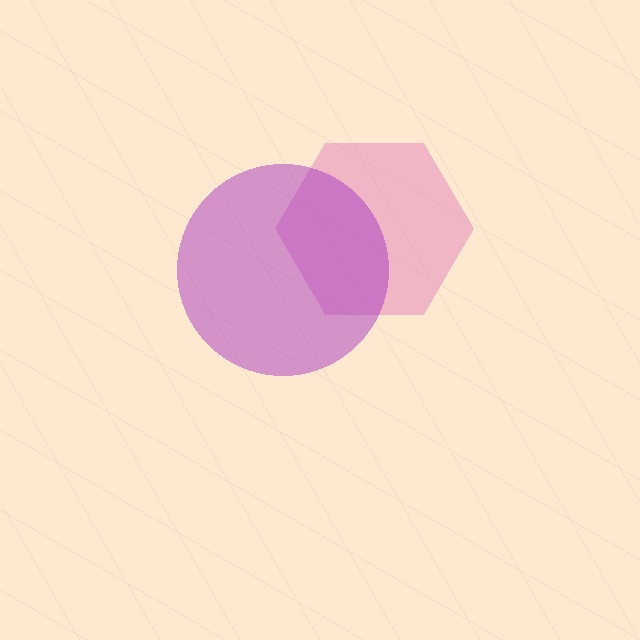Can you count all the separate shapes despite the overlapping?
Yes, there are 2 separate shapes.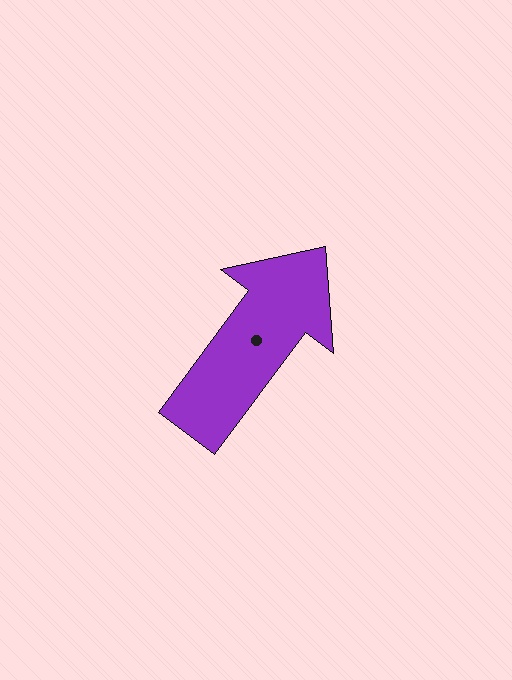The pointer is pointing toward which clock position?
Roughly 1 o'clock.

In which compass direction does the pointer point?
Northeast.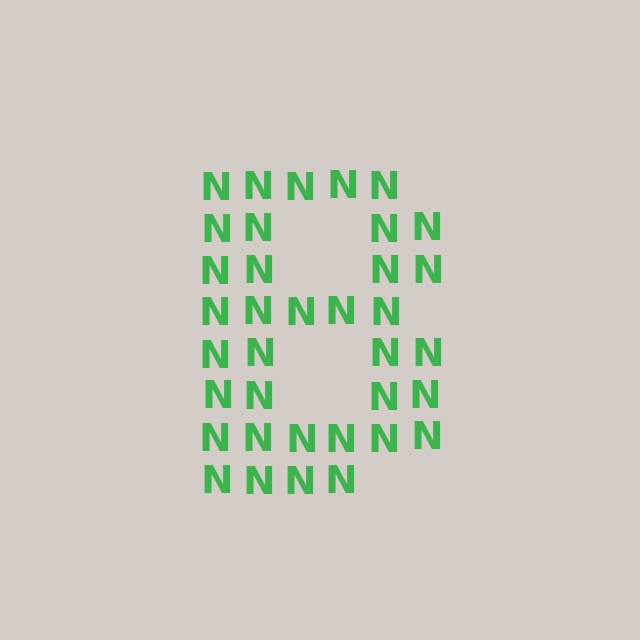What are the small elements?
The small elements are letter N's.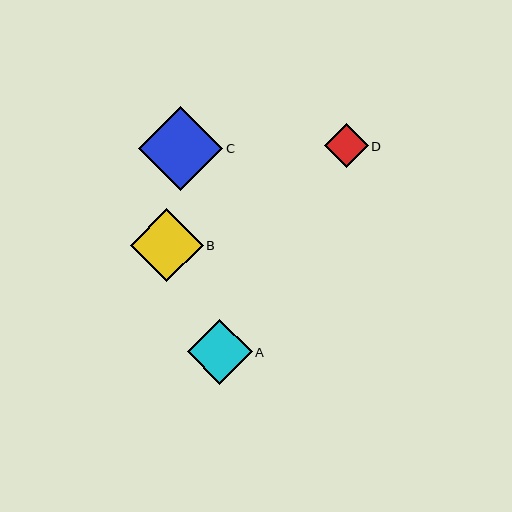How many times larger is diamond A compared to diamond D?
Diamond A is approximately 1.5 times the size of diamond D.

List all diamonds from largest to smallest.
From largest to smallest: C, B, A, D.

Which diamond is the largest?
Diamond C is the largest with a size of approximately 84 pixels.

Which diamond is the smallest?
Diamond D is the smallest with a size of approximately 44 pixels.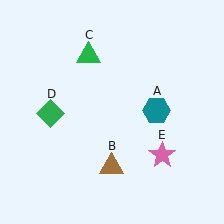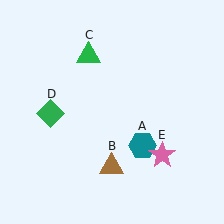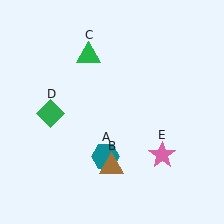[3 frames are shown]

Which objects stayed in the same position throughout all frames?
Brown triangle (object B) and green triangle (object C) and green diamond (object D) and pink star (object E) remained stationary.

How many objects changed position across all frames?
1 object changed position: teal hexagon (object A).